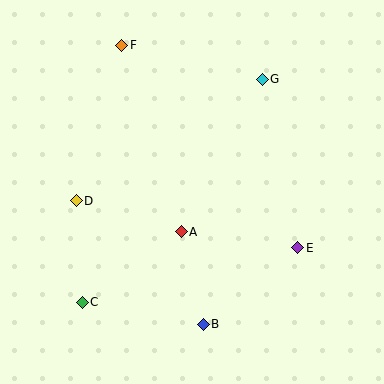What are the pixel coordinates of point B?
Point B is at (203, 324).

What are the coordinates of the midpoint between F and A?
The midpoint between F and A is at (151, 138).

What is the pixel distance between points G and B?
The distance between G and B is 252 pixels.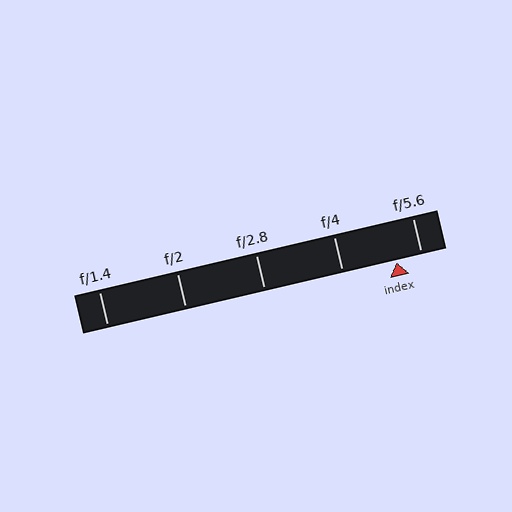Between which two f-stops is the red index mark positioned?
The index mark is between f/4 and f/5.6.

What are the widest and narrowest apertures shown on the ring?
The widest aperture shown is f/1.4 and the narrowest is f/5.6.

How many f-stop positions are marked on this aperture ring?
There are 5 f-stop positions marked.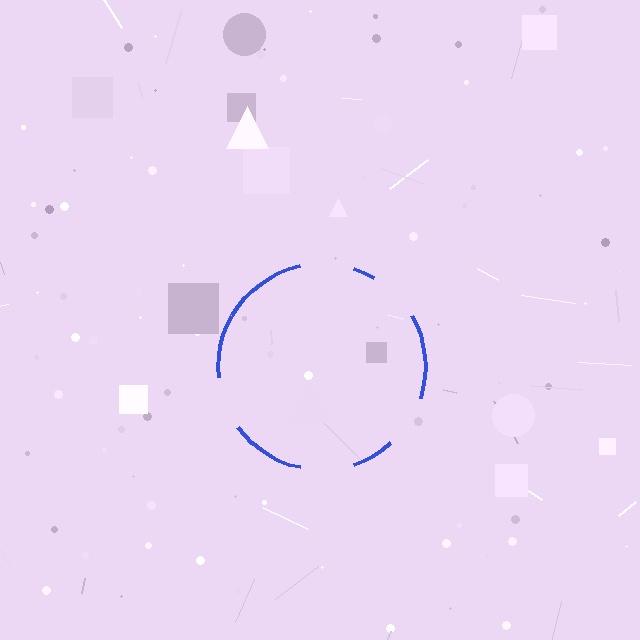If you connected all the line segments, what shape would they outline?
They would outline a circle.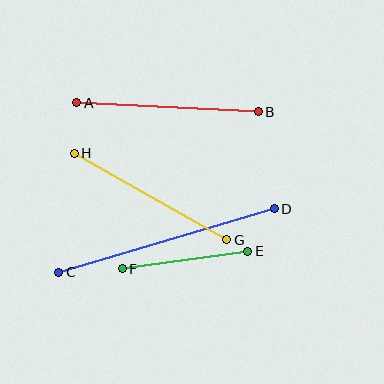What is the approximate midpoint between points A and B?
The midpoint is at approximately (167, 107) pixels.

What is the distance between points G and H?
The distance is approximately 175 pixels.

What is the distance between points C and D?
The distance is approximately 224 pixels.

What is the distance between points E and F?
The distance is approximately 127 pixels.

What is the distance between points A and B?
The distance is approximately 182 pixels.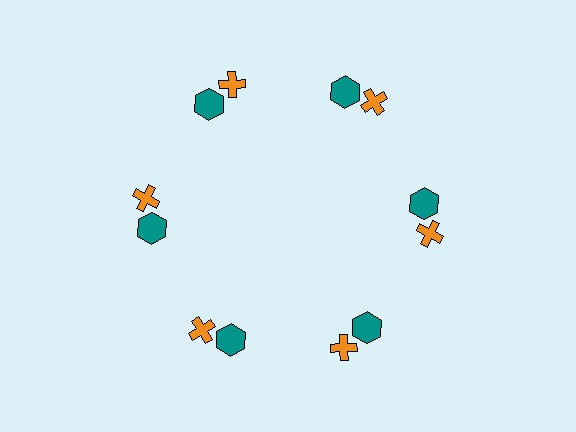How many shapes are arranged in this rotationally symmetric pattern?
There are 12 shapes, arranged in 6 groups of 2.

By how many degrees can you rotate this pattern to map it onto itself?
The pattern maps onto itself every 60 degrees of rotation.